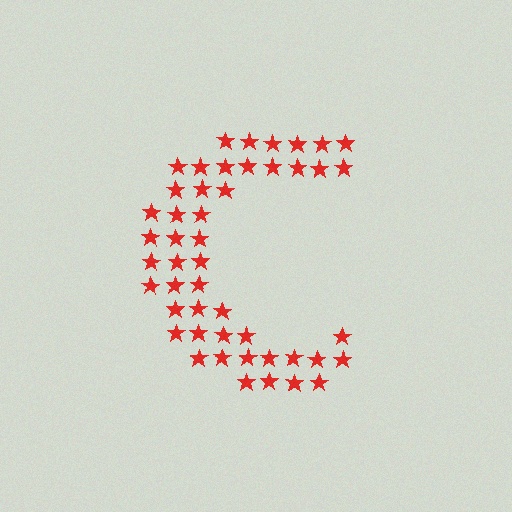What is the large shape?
The large shape is the letter C.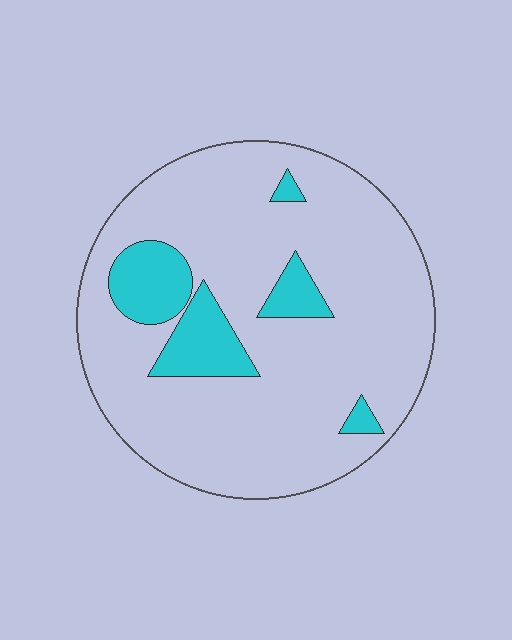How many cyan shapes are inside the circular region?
5.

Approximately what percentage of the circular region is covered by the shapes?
Approximately 15%.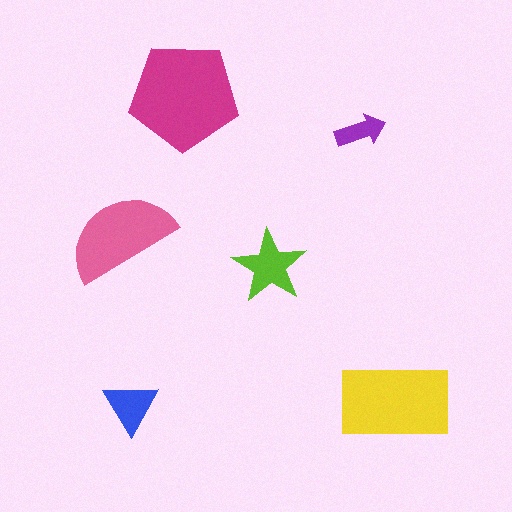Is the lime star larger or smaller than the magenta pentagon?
Smaller.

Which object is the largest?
The magenta pentagon.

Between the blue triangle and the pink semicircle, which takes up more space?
The pink semicircle.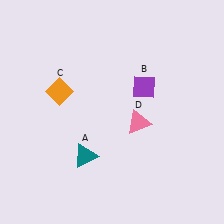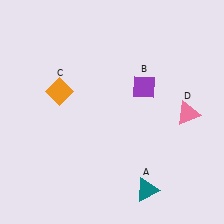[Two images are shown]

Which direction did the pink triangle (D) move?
The pink triangle (D) moved right.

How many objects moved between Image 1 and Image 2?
2 objects moved between the two images.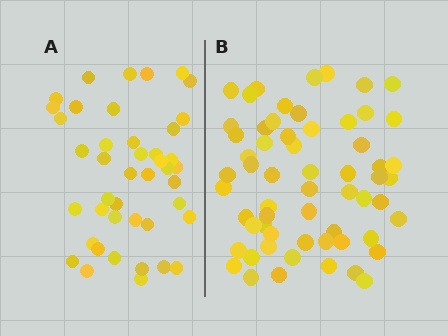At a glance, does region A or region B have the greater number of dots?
Region B (the right region) has more dots.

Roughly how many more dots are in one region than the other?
Region B has approximately 15 more dots than region A.